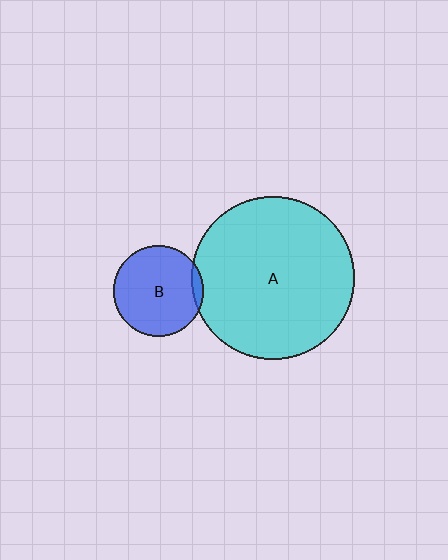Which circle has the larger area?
Circle A (cyan).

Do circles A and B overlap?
Yes.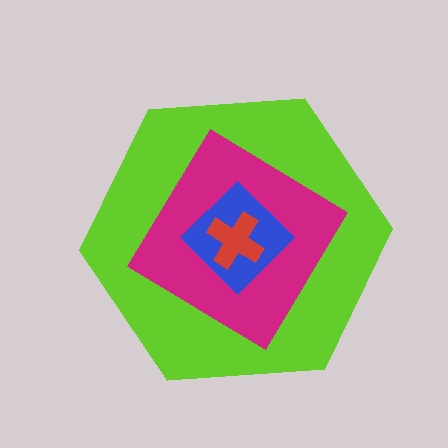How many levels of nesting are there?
4.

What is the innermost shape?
The red cross.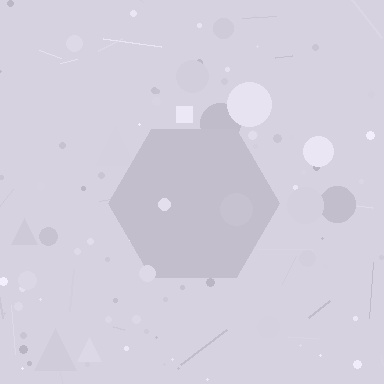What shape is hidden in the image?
A hexagon is hidden in the image.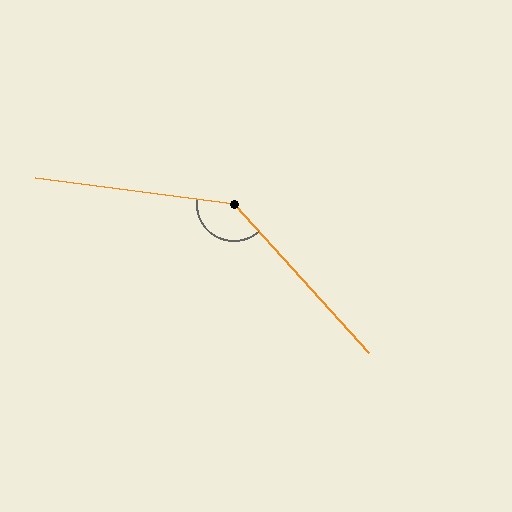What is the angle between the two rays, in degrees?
Approximately 140 degrees.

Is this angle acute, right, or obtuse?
It is obtuse.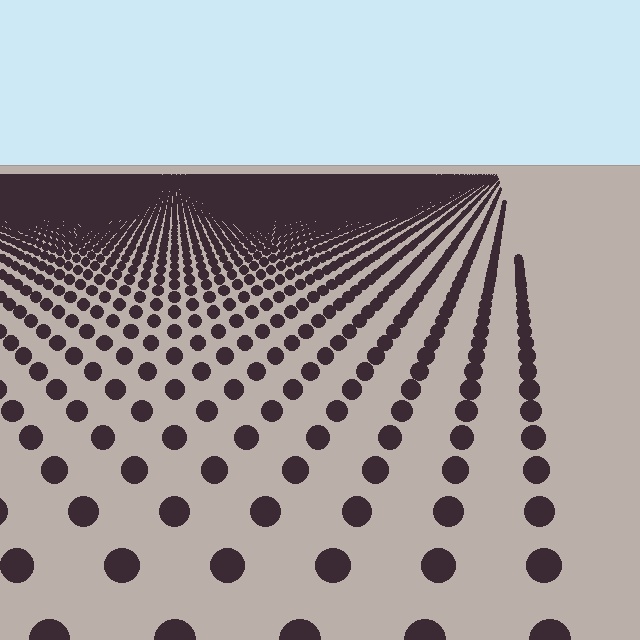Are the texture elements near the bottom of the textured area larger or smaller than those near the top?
Larger. Near the bottom, elements are closer to the viewer and appear at a bigger on-screen size.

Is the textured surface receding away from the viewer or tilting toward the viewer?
The surface is receding away from the viewer. Texture elements get smaller and denser toward the top.